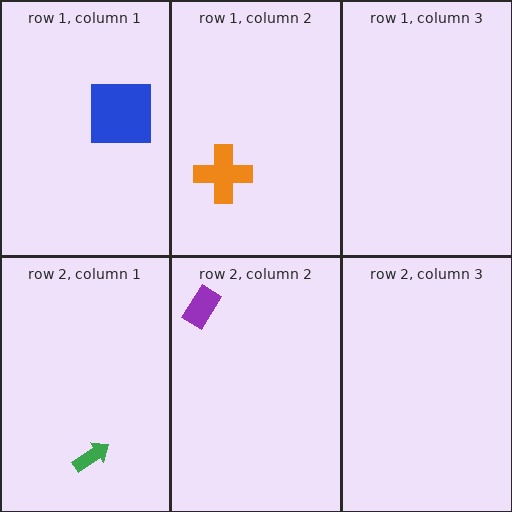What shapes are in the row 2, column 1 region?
The green arrow.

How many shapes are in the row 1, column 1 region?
1.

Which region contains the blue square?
The row 1, column 1 region.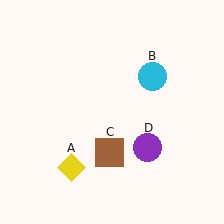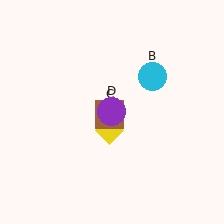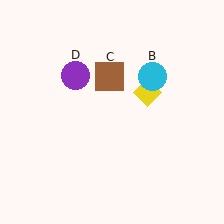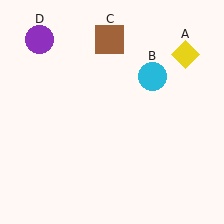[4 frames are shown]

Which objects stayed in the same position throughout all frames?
Cyan circle (object B) remained stationary.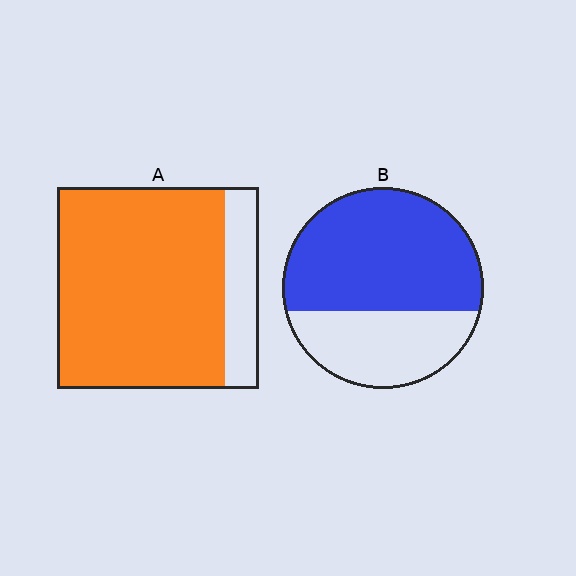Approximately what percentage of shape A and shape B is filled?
A is approximately 85% and B is approximately 65%.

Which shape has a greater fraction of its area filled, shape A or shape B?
Shape A.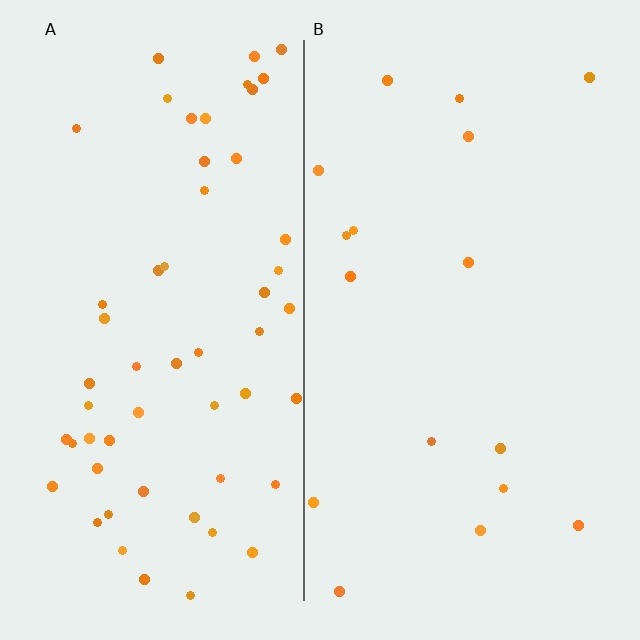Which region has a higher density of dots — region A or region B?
A (the left).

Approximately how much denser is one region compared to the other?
Approximately 3.4× — region A over region B.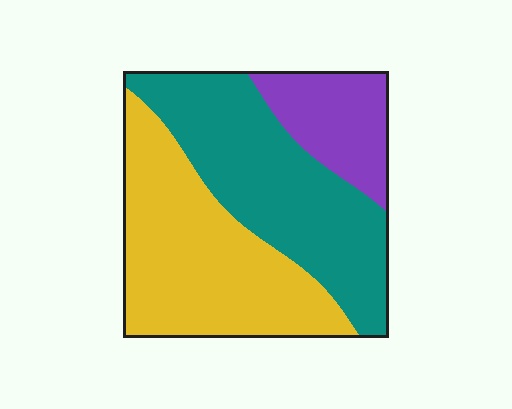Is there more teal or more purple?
Teal.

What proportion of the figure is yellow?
Yellow takes up about two fifths (2/5) of the figure.